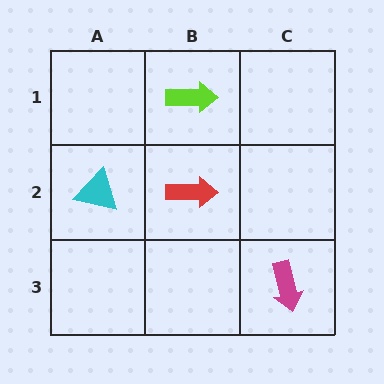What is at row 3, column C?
A magenta arrow.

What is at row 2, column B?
A red arrow.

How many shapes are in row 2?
2 shapes.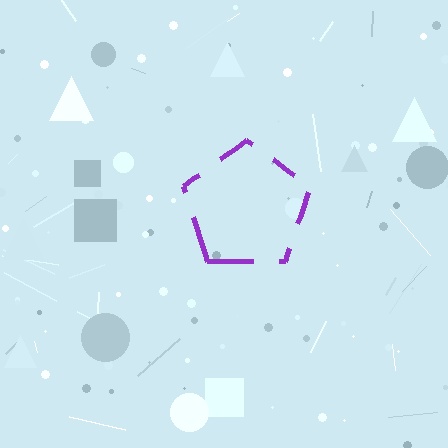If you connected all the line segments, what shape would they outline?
They would outline a pentagon.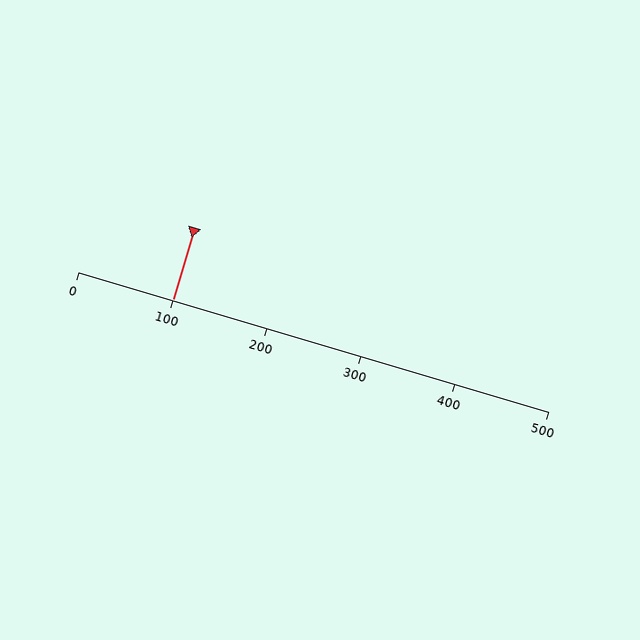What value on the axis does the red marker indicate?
The marker indicates approximately 100.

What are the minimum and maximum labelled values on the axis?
The axis runs from 0 to 500.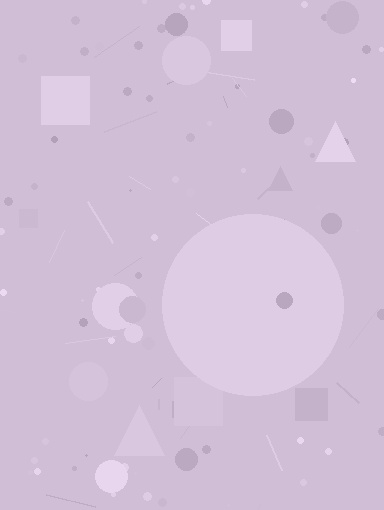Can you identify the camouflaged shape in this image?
The camouflaged shape is a circle.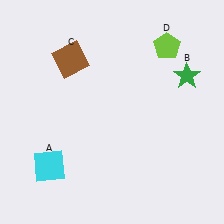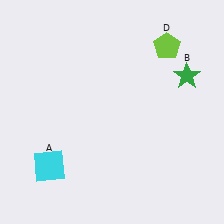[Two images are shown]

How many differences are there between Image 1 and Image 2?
There is 1 difference between the two images.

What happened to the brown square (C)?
The brown square (C) was removed in Image 2. It was in the top-left area of Image 1.